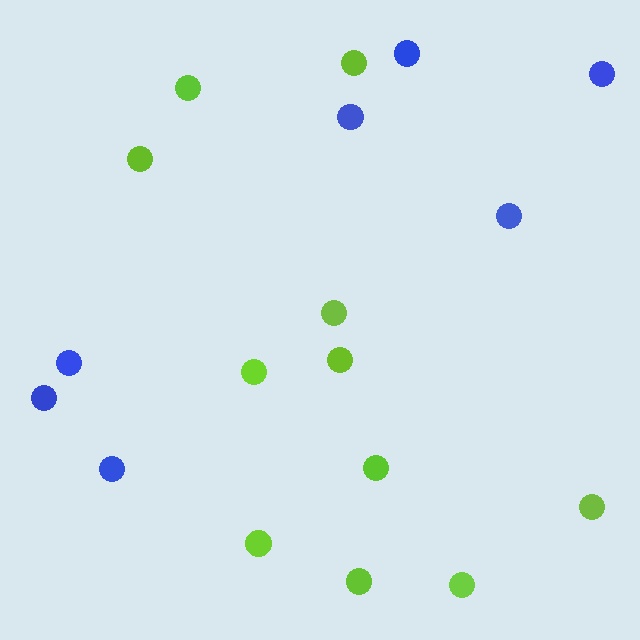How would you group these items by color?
There are 2 groups: one group of blue circles (7) and one group of lime circles (11).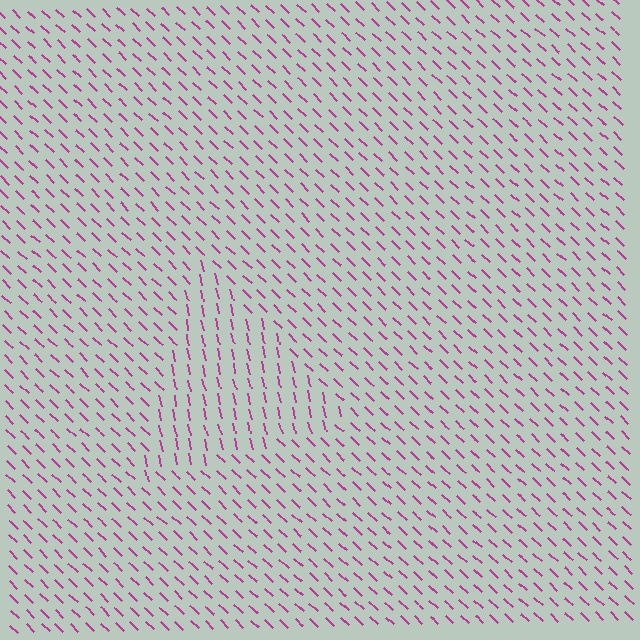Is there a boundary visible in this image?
Yes, there is a texture boundary formed by a change in line orientation.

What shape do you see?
I see a triangle.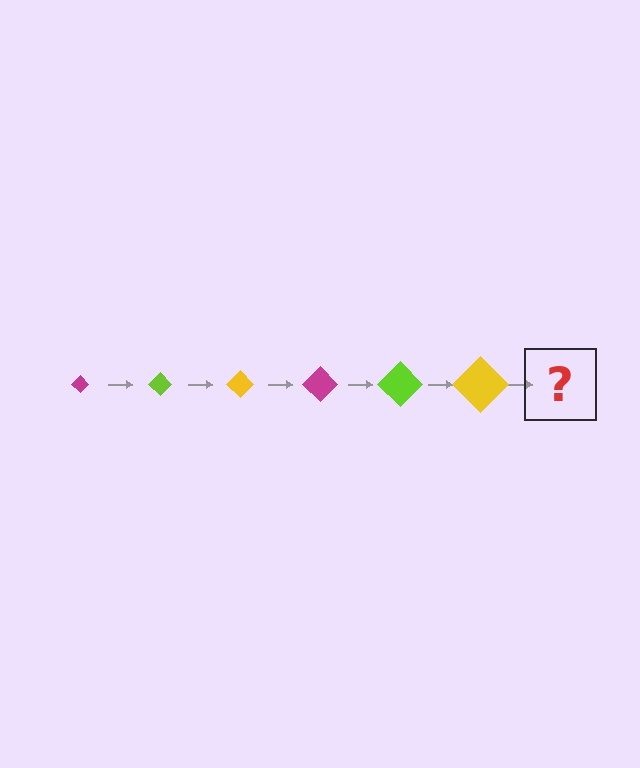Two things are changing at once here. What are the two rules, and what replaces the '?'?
The two rules are that the diamond grows larger each step and the color cycles through magenta, lime, and yellow. The '?' should be a magenta diamond, larger than the previous one.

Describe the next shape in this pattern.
It should be a magenta diamond, larger than the previous one.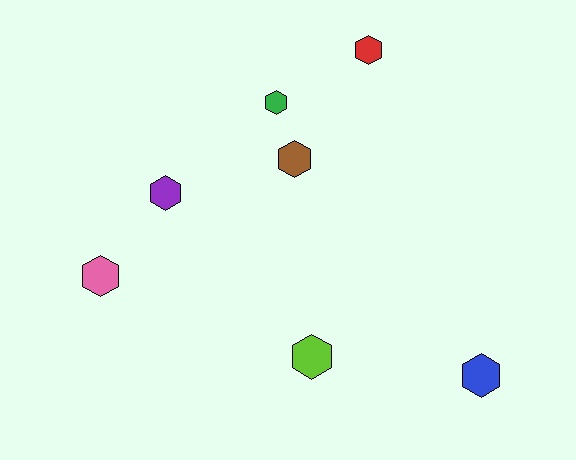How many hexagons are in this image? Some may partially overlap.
There are 7 hexagons.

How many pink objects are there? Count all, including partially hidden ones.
There is 1 pink object.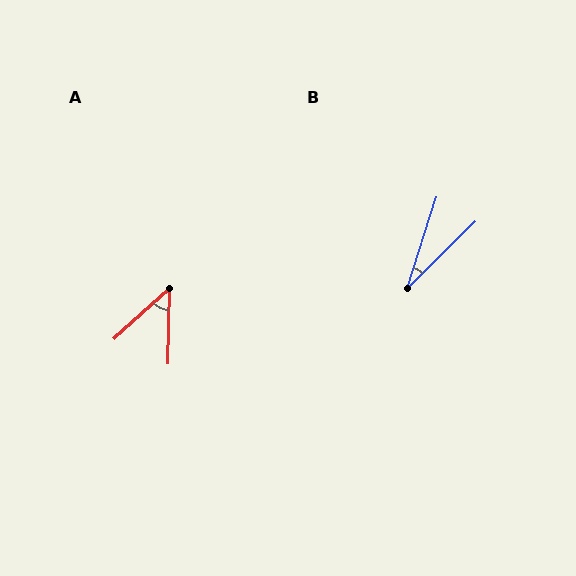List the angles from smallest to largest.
B (27°), A (46°).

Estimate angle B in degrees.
Approximately 27 degrees.